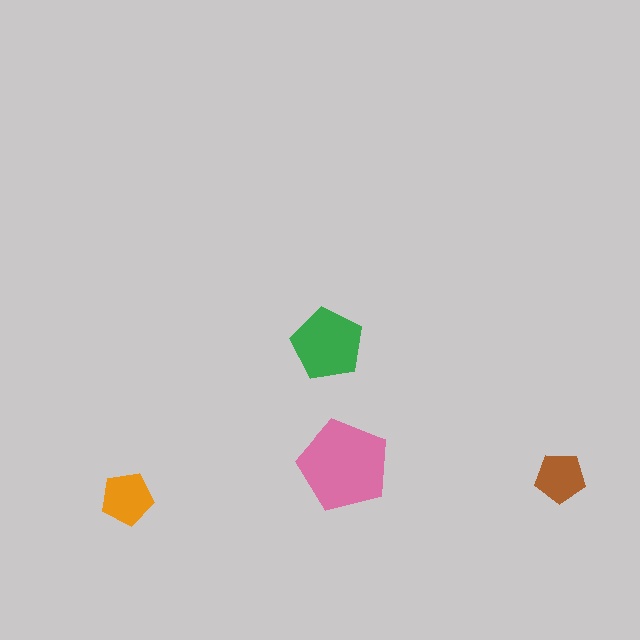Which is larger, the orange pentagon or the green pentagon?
The green one.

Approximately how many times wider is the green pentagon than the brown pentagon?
About 1.5 times wider.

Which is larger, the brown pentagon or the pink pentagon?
The pink one.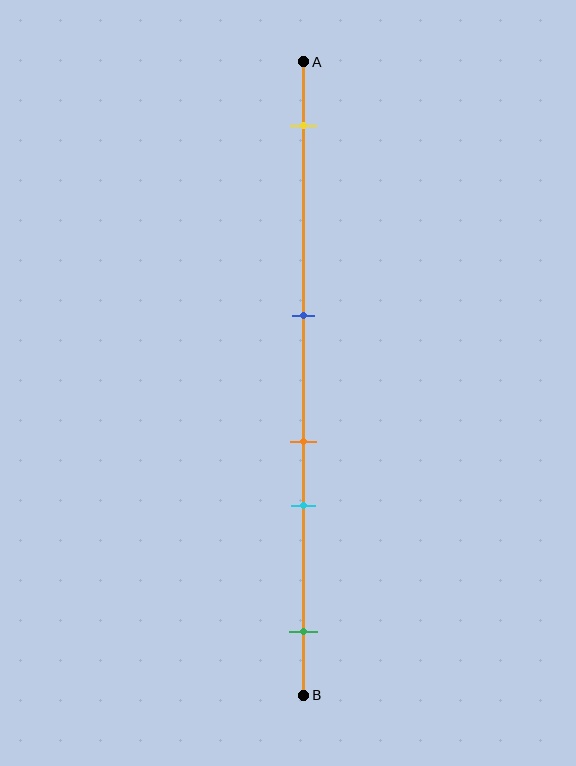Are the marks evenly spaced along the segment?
No, the marks are not evenly spaced.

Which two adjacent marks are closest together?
The orange and cyan marks are the closest adjacent pair.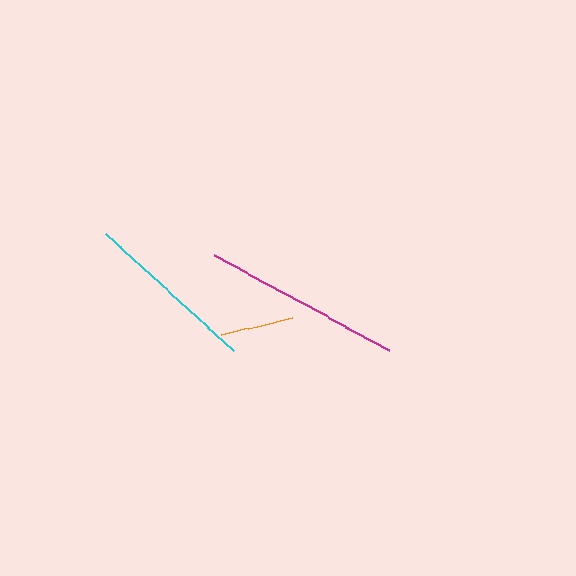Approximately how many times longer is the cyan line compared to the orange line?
The cyan line is approximately 2.4 times the length of the orange line.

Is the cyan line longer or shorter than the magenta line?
The magenta line is longer than the cyan line.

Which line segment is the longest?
The magenta line is the longest at approximately 199 pixels.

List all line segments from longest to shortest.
From longest to shortest: magenta, cyan, orange.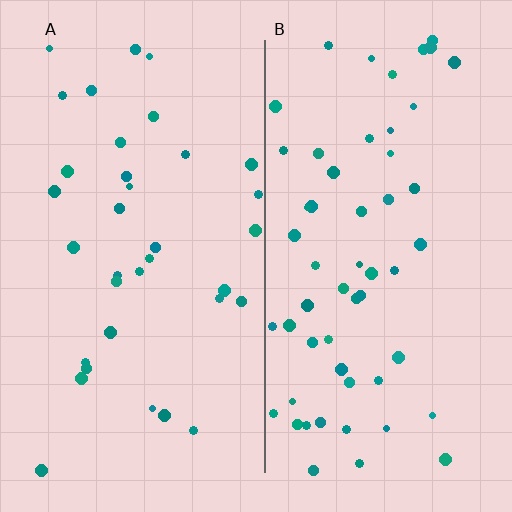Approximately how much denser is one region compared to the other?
Approximately 1.6× — region B over region A.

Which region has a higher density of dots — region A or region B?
B (the right).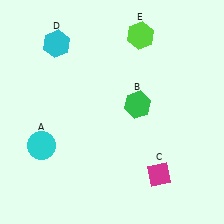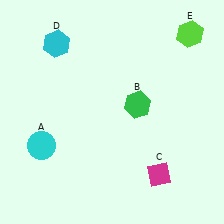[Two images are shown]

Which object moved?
The lime hexagon (E) moved right.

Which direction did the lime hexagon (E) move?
The lime hexagon (E) moved right.